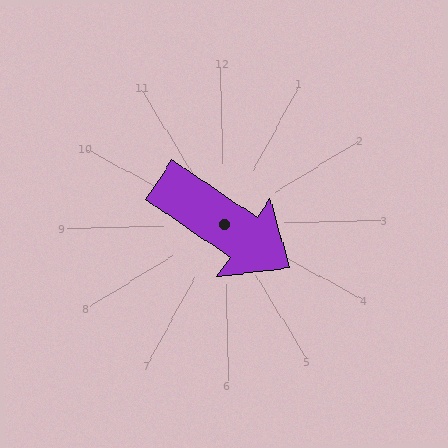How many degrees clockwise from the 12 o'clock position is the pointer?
Approximately 126 degrees.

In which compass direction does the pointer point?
Southeast.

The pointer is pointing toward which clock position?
Roughly 4 o'clock.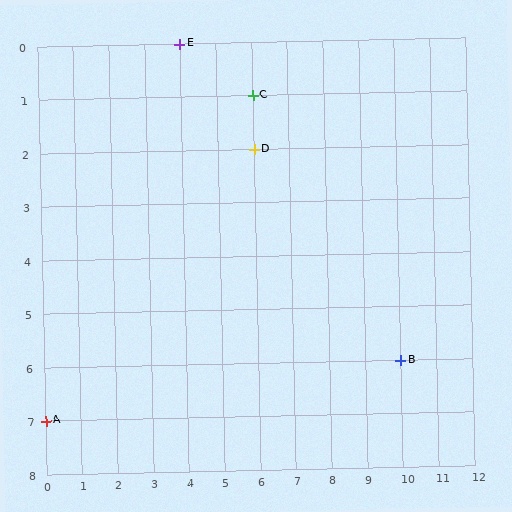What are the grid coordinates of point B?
Point B is at grid coordinates (10, 6).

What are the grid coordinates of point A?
Point A is at grid coordinates (0, 7).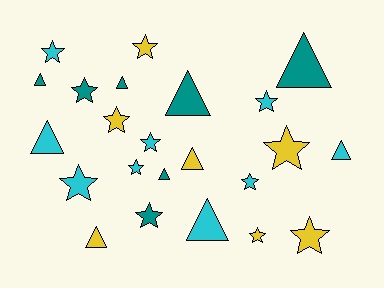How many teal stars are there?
There are 2 teal stars.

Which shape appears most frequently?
Star, with 13 objects.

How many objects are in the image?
There are 23 objects.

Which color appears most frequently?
Cyan, with 9 objects.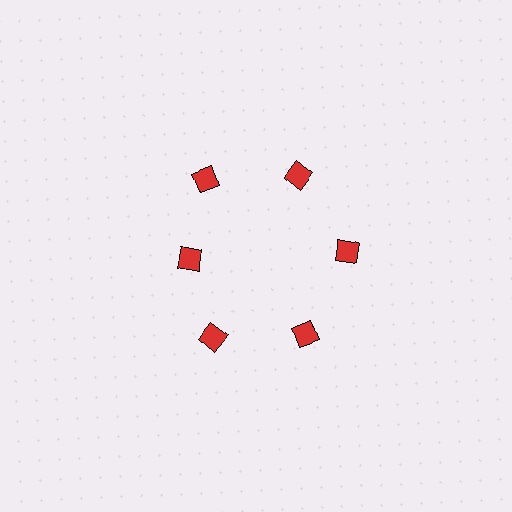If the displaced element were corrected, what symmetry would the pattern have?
It would have 6-fold rotational symmetry — the pattern would map onto itself every 60 degrees.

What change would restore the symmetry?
The symmetry would be restored by moving it outward, back onto the ring so that all 6 diamonds sit at equal angles and equal distance from the center.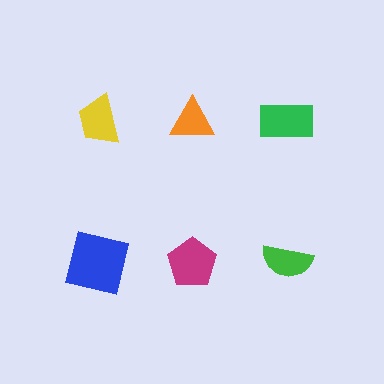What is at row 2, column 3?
A green semicircle.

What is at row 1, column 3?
A green rectangle.